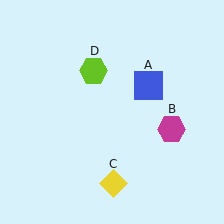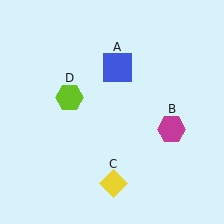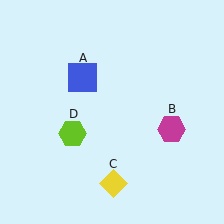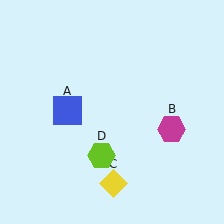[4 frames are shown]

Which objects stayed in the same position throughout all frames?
Magenta hexagon (object B) and yellow diamond (object C) remained stationary.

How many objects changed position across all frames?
2 objects changed position: blue square (object A), lime hexagon (object D).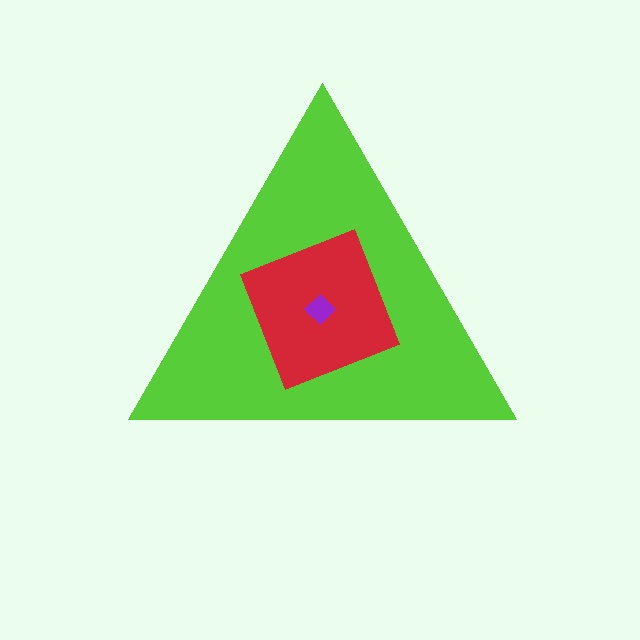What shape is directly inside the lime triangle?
The red square.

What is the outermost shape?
The lime triangle.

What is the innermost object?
The purple diamond.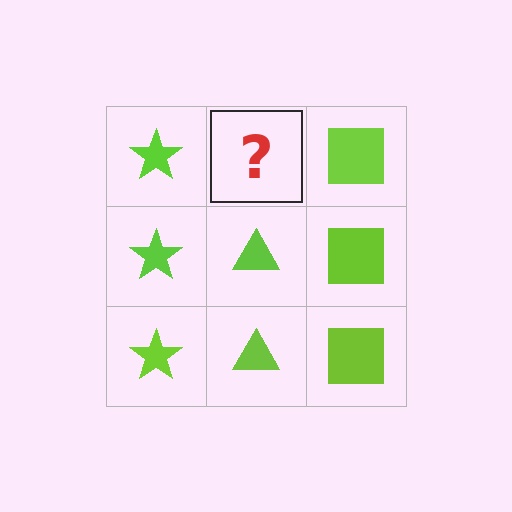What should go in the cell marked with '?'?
The missing cell should contain a lime triangle.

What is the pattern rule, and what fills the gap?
The rule is that each column has a consistent shape. The gap should be filled with a lime triangle.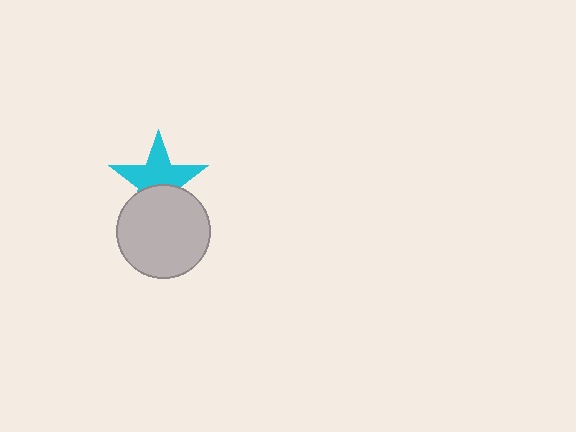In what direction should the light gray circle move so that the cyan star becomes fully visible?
The light gray circle should move down. That is the shortest direction to clear the overlap and leave the cyan star fully visible.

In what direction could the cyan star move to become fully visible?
The cyan star could move up. That would shift it out from behind the light gray circle entirely.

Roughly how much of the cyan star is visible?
About half of it is visible (roughly 59%).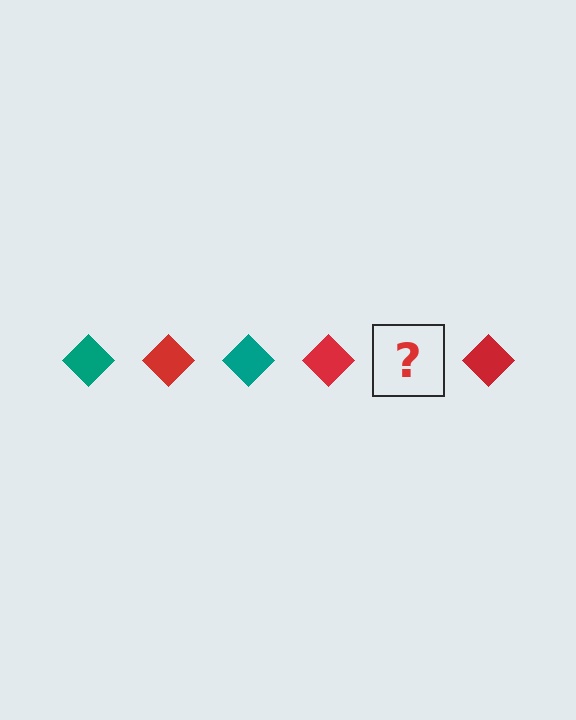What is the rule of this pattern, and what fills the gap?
The rule is that the pattern cycles through teal, red diamonds. The gap should be filled with a teal diamond.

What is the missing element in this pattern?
The missing element is a teal diamond.